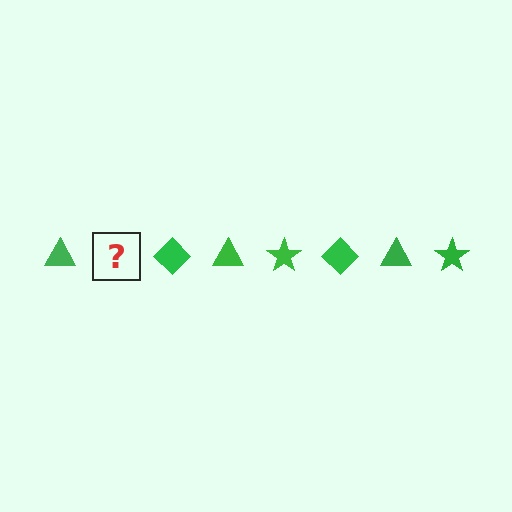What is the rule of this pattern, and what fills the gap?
The rule is that the pattern cycles through triangle, star, diamond shapes in green. The gap should be filled with a green star.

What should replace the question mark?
The question mark should be replaced with a green star.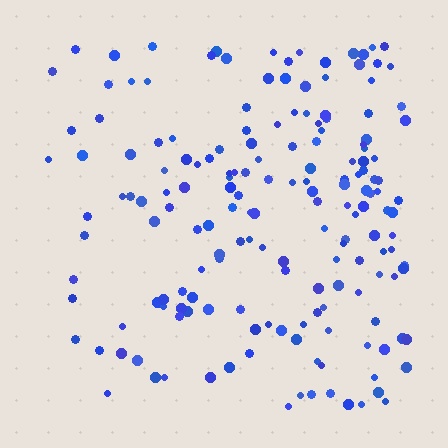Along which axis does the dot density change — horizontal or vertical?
Horizontal.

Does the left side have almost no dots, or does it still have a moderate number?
Still a moderate number, just noticeably fewer than the right.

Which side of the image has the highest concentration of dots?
The right.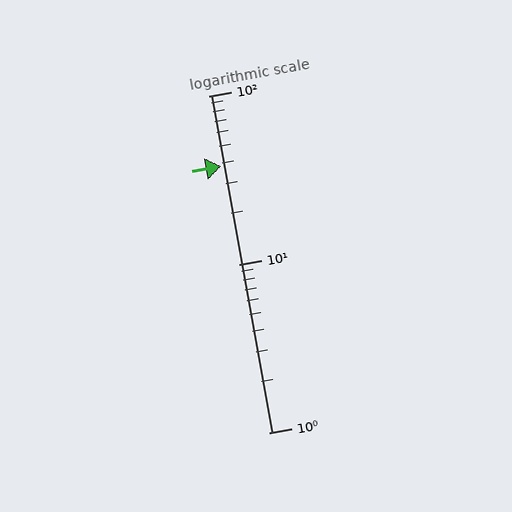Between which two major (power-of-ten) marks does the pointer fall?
The pointer is between 10 and 100.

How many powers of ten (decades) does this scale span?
The scale spans 2 decades, from 1 to 100.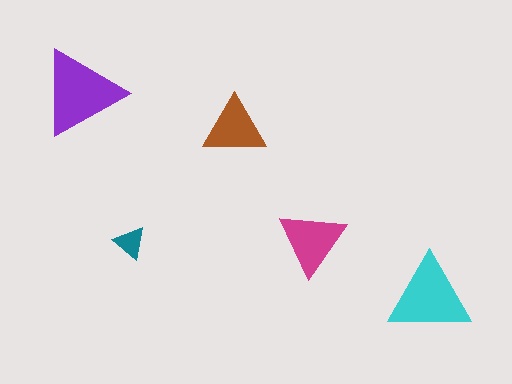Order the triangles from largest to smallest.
the purple one, the cyan one, the magenta one, the brown one, the teal one.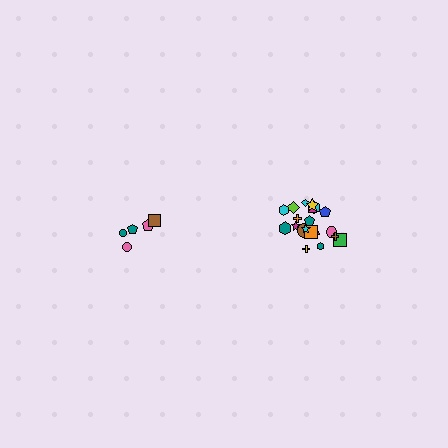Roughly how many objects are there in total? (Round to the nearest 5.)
Roughly 25 objects in total.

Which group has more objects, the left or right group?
The right group.